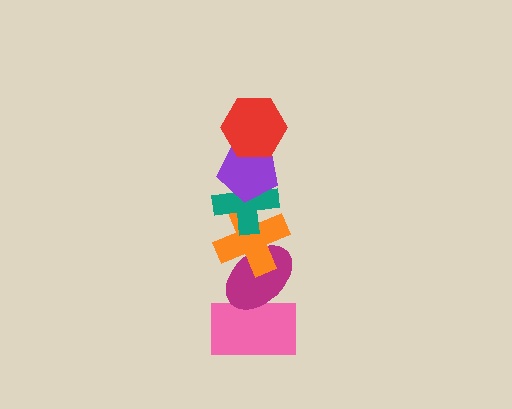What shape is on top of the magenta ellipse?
The orange cross is on top of the magenta ellipse.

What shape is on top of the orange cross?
The teal cross is on top of the orange cross.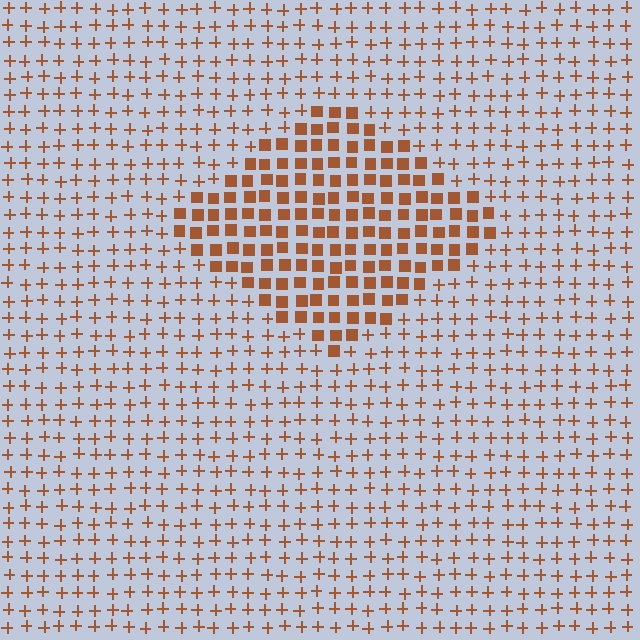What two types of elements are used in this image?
The image uses squares inside the diamond region and plus signs outside it.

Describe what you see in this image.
The image is filled with small brown elements arranged in a uniform grid. A diamond-shaped region contains squares, while the surrounding area contains plus signs. The boundary is defined purely by the change in element shape.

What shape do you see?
I see a diamond.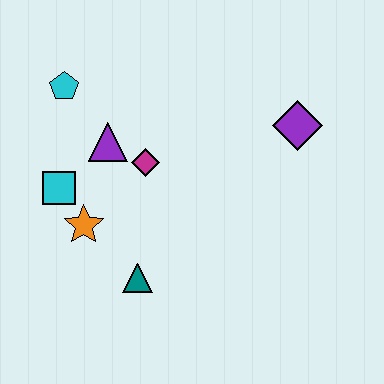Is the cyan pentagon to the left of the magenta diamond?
Yes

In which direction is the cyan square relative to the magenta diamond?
The cyan square is to the left of the magenta diamond.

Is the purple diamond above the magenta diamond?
Yes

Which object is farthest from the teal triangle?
The purple diamond is farthest from the teal triangle.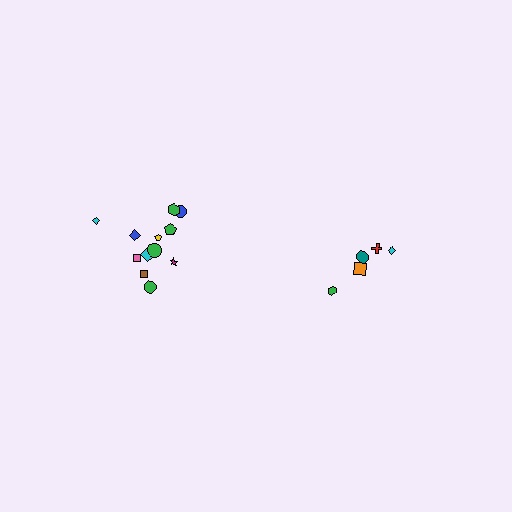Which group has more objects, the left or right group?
The left group.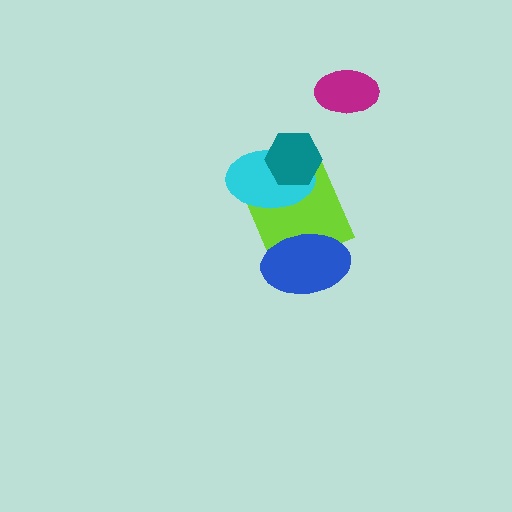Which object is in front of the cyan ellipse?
The teal hexagon is in front of the cyan ellipse.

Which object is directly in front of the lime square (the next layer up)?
The cyan ellipse is directly in front of the lime square.